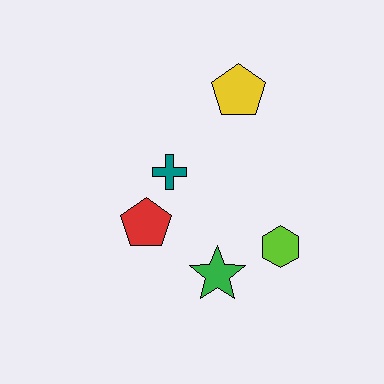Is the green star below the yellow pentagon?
Yes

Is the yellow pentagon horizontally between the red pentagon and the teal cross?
No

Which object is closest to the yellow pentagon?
The teal cross is closest to the yellow pentagon.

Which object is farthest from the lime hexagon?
The yellow pentagon is farthest from the lime hexagon.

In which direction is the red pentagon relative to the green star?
The red pentagon is to the left of the green star.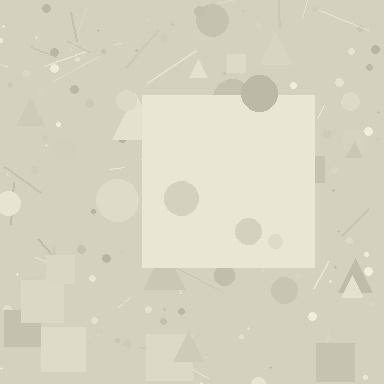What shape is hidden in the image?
A square is hidden in the image.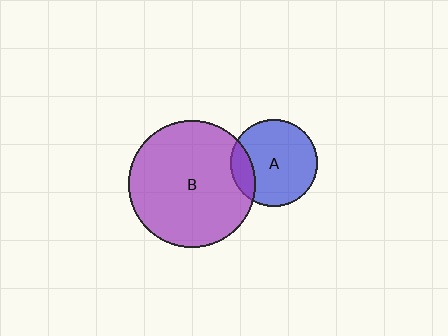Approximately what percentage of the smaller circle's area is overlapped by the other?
Approximately 15%.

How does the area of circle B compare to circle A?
Approximately 2.2 times.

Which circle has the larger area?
Circle B (purple).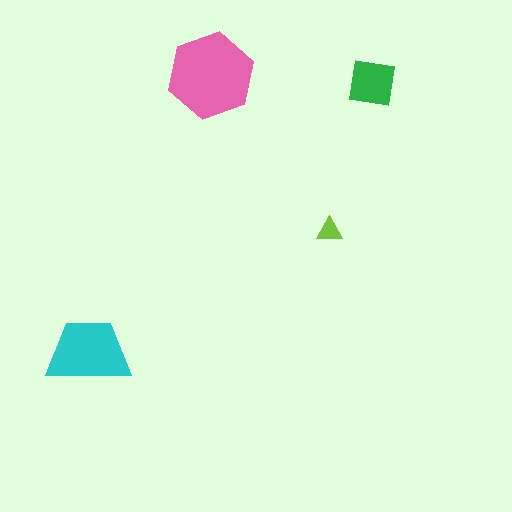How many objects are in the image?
There are 4 objects in the image.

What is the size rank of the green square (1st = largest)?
3rd.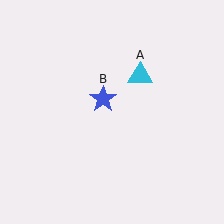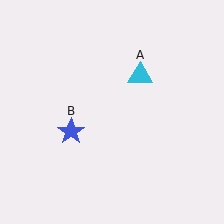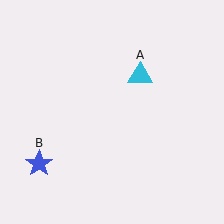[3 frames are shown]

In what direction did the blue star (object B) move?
The blue star (object B) moved down and to the left.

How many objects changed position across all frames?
1 object changed position: blue star (object B).